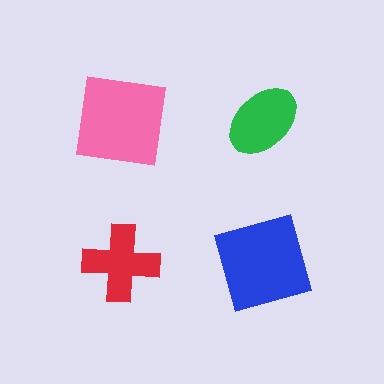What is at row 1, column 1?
A pink square.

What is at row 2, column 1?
A red cross.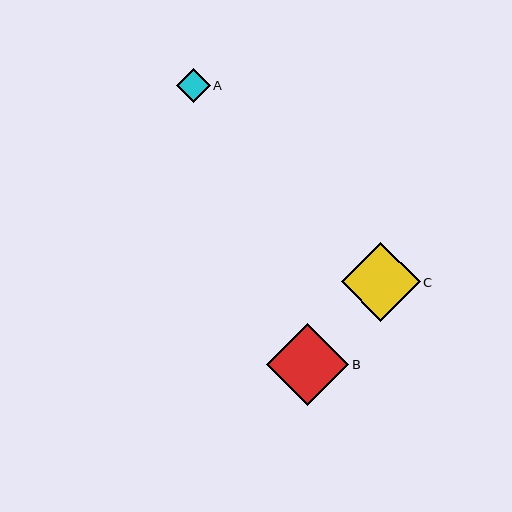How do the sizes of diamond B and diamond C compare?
Diamond B and diamond C are approximately the same size.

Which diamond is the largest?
Diamond B is the largest with a size of approximately 82 pixels.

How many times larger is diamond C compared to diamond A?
Diamond C is approximately 2.3 times the size of diamond A.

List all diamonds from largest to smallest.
From largest to smallest: B, C, A.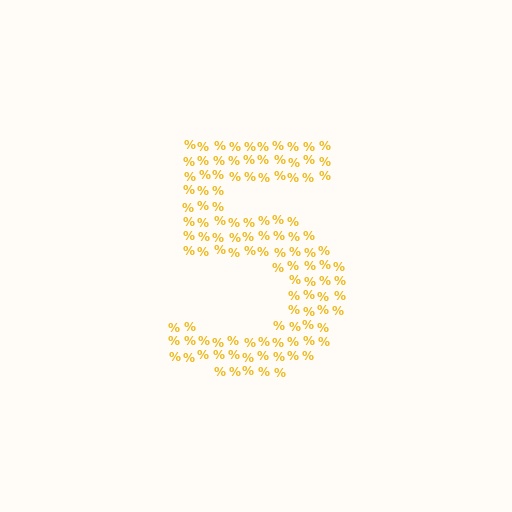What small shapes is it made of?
It is made of small percent signs.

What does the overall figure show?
The overall figure shows the digit 5.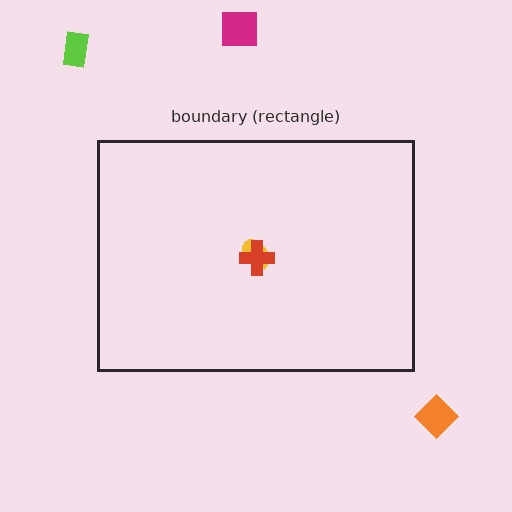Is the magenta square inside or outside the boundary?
Outside.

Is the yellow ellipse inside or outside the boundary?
Inside.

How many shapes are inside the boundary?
2 inside, 3 outside.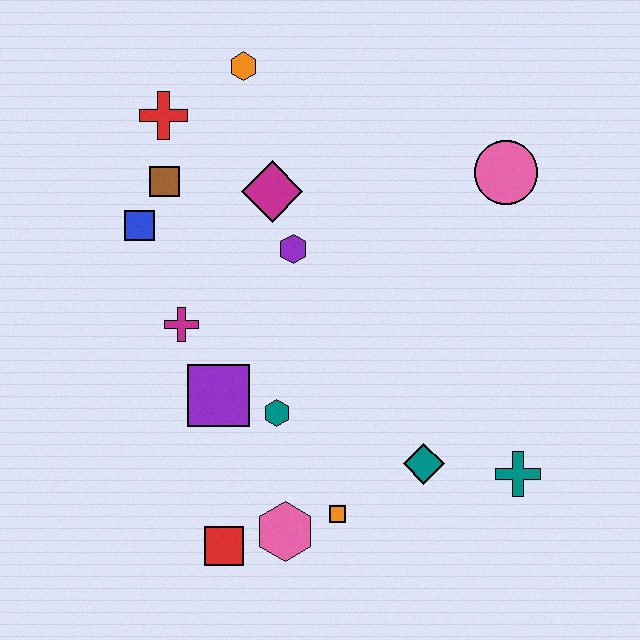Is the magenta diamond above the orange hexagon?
No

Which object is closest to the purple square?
The teal hexagon is closest to the purple square.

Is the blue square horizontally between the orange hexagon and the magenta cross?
No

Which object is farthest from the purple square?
The pink circle is farthest from the purple square.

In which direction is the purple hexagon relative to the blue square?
The purple hexagon is to the right of the blue square.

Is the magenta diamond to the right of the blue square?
Yes